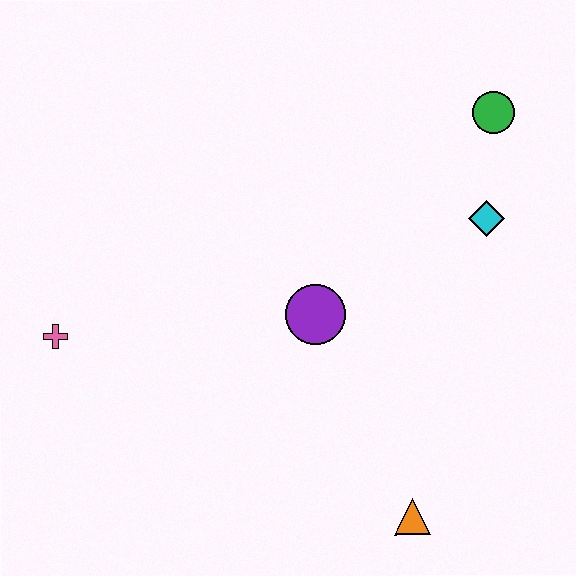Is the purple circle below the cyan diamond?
Yes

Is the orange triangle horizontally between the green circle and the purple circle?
Yes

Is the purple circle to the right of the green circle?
No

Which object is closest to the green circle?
The cyan diamond is closest to the green circle.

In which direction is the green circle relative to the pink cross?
The green circle is to the right of the pink cross.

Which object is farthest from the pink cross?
The green circle is farthest from the pink cross.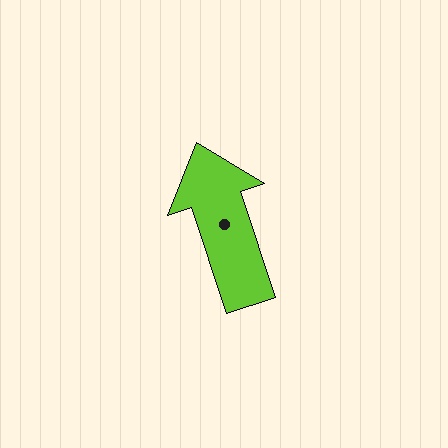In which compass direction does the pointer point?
North.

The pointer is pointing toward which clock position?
Roughly 11 o'clock.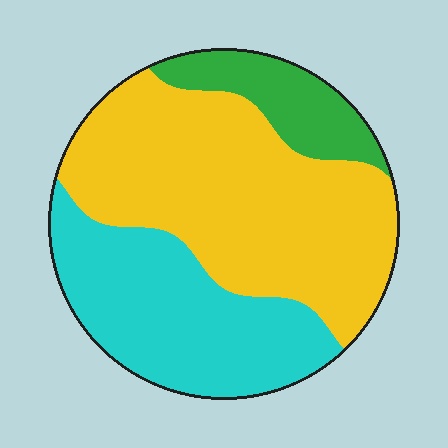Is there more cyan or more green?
Cyan.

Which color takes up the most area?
Yellow, at roughly 55%.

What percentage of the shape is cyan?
Cyan covers 34% of the shape.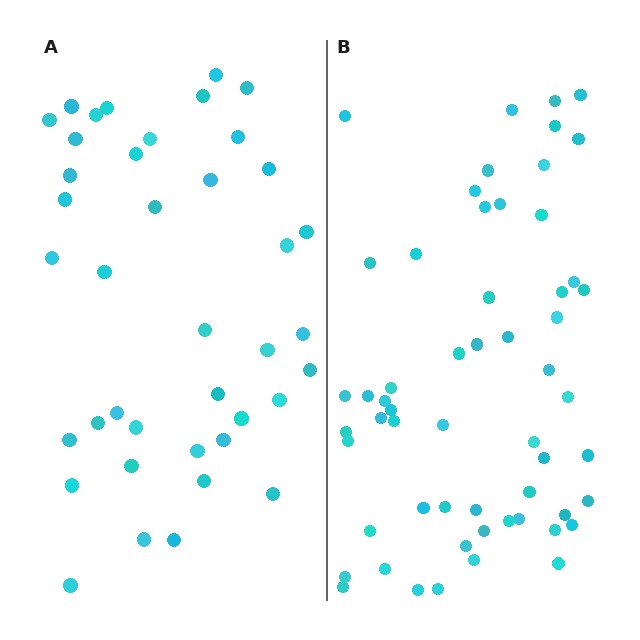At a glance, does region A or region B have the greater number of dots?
Region B (the right region) has more dots.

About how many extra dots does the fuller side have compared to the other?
Region B has approximately 15 more dots than region A.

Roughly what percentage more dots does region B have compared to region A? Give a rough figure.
About 40% more.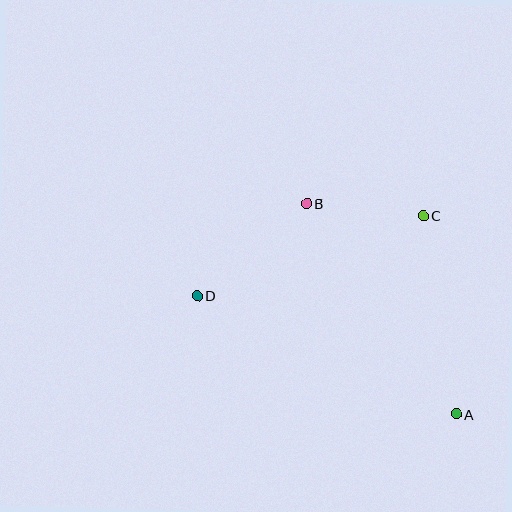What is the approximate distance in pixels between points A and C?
The distance between A and C is approximately 201 pixels.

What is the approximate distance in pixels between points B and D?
The distance between B and D is approximately 143 pixels.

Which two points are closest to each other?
Points B and C are closest to each other.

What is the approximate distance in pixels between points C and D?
The distance between C and D is approximately 240 pixels.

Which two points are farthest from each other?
Points A and D are farthest from each other.